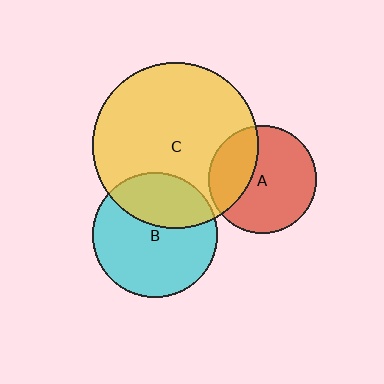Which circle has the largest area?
Circle C (yellow).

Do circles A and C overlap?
Yes.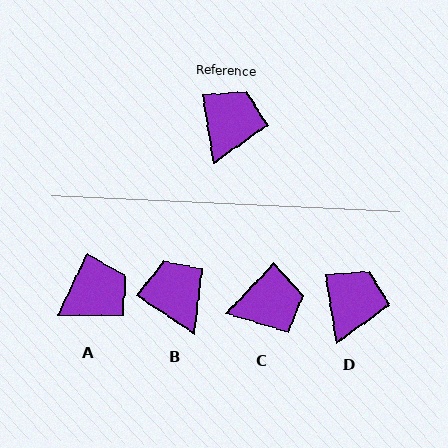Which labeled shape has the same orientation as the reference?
D.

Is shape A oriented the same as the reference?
No, it is off by about 35 degrees.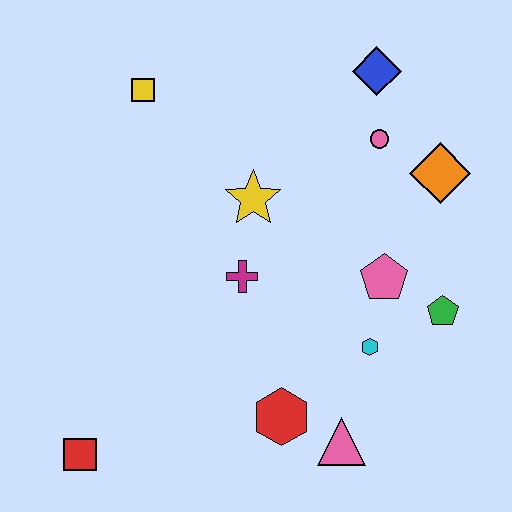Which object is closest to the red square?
The red hexagon is closest to the red square.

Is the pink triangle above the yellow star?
No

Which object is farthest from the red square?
The blue diamond is farthest from the red square.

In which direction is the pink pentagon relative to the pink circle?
The pink pentagon is below the pink circle.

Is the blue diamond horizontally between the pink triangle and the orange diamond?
Yes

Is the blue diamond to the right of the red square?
Yes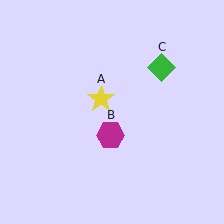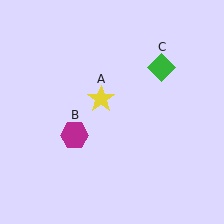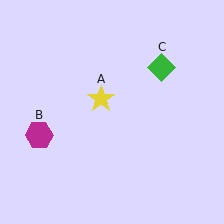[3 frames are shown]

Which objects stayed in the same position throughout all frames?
Yellow star (object A) and green diamond (object C) remained stationary.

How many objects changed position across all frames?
1 object changed position: magenta hexagon (object B).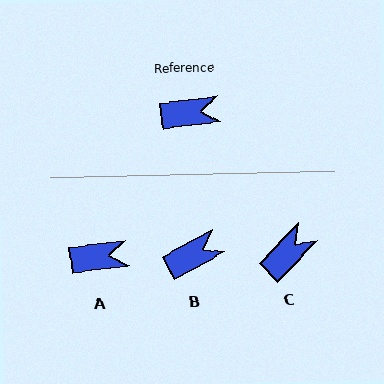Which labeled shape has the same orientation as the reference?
A.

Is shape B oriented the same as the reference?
No, it is off by about 21 degrees.